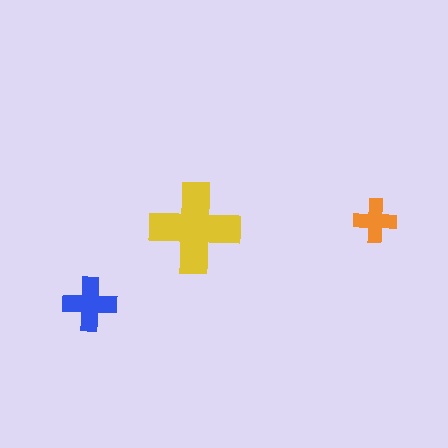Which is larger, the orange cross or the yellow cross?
The yellow one.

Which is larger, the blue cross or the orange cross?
The blue one.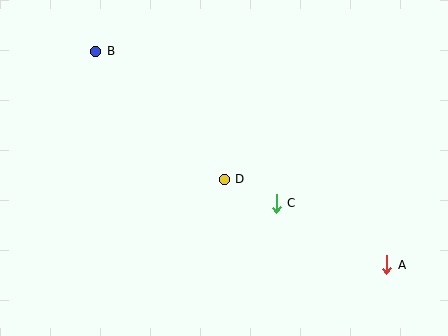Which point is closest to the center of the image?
Point D at (224, 179) is closest to the center.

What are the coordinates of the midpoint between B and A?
The midpoint between B and A is at (241, 158).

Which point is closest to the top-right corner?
Point C is closest to the top-right corner.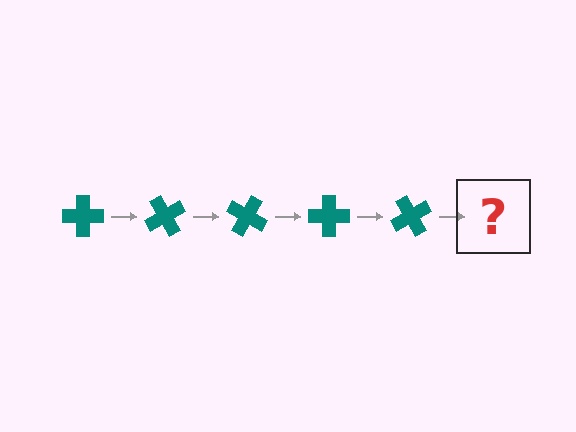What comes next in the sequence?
The next element should be a teal cross rotated 300 degrees.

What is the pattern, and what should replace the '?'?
The pattern is that the cross rotates 60 degrees each step. The '?' should be a teal cross rotated 300 degrees.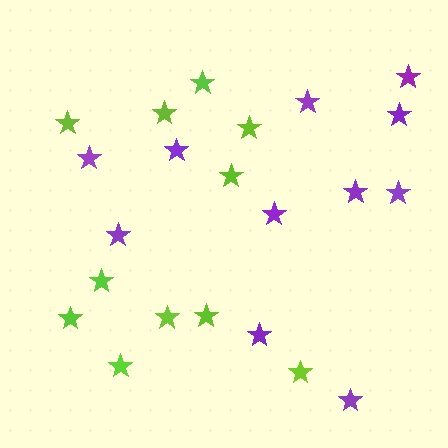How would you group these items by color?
There are 2 groups: one group of lime stars (11) and one group of purple stars (11).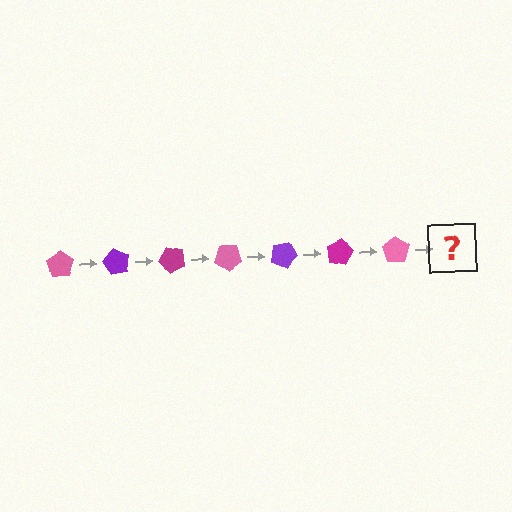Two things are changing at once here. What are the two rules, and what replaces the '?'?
The two rules are that it rotates 60 degrees each step and the color cycles through pink, purple, and magenta. The '?' should be a purple pentagon, rotated 420 degrees from the start.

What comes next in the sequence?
The next element should be a purple pentagon, rotated 420 degrees from the start.